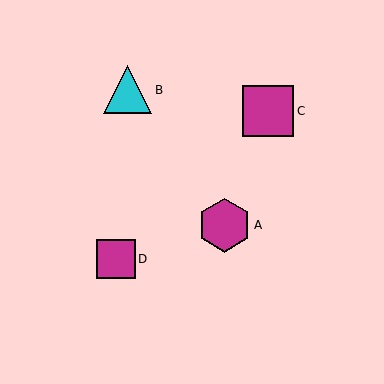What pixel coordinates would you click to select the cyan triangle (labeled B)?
Click at (127, 90) to select the cyan triangle B.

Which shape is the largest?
The magenta hexagon (labeled A) is the largest.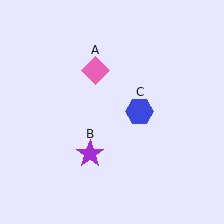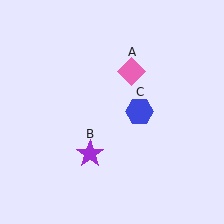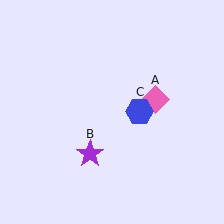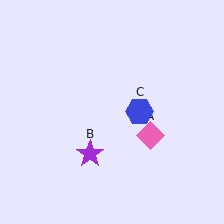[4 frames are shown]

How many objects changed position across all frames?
1 object changed position: pink diamond (object A).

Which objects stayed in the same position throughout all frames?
Purple star (object B) and blue hexagon (object C) remained stationary.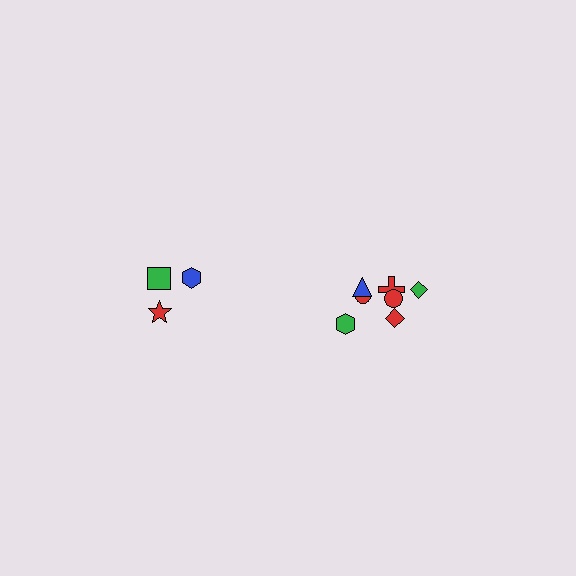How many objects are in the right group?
There are 7 objects.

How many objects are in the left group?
There are 3 objects.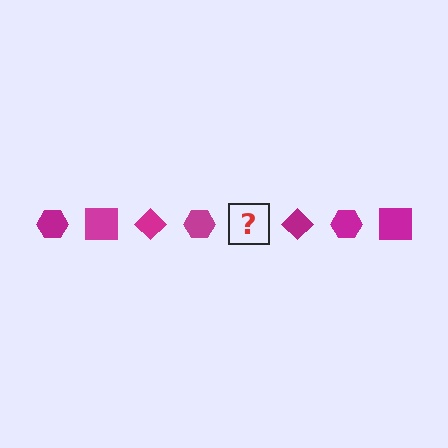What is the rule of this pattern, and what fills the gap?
The rule is that the pattern cycles through hexagon, square, diamond shapes in magenta. The gap should be filled with a magenta square.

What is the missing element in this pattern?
The missing element is a magenta square.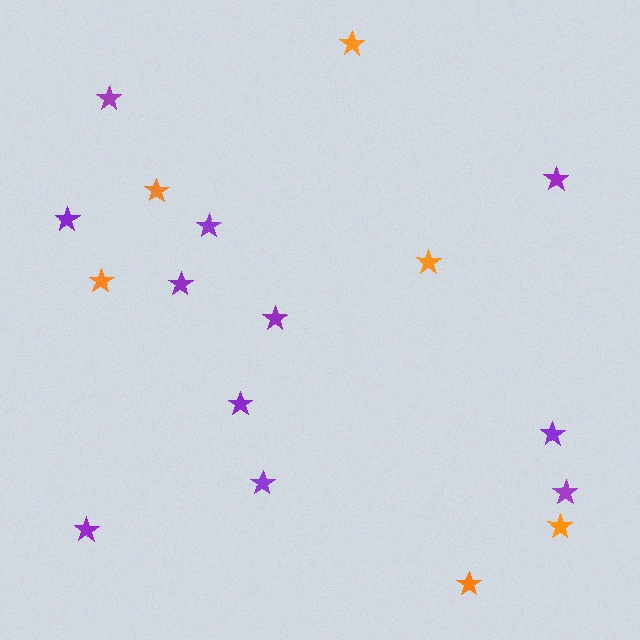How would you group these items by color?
There are 2 groups: one group of purple stars (11) and one group of orange stars (6).